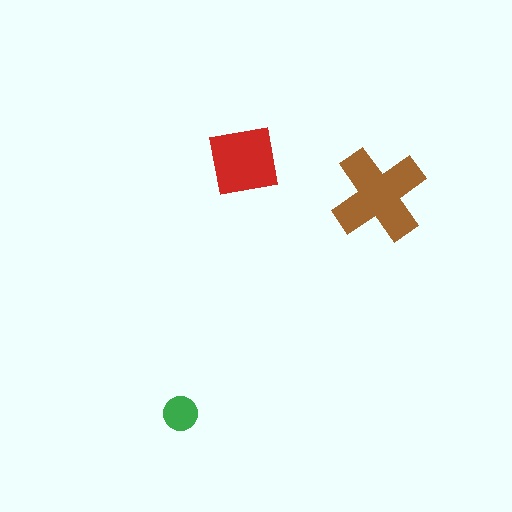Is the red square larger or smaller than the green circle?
Larger.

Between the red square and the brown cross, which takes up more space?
The brown cross.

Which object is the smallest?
The green circle.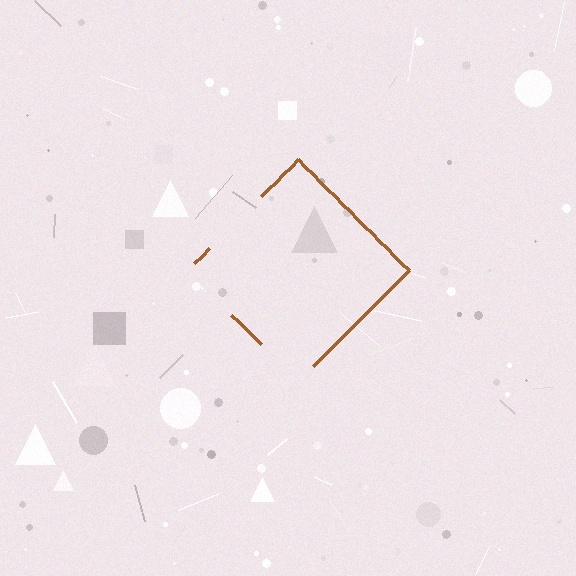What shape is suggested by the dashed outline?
The dashed outline suggests a diamond.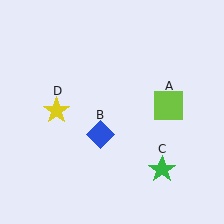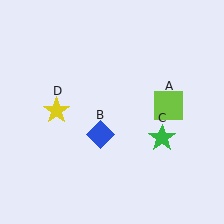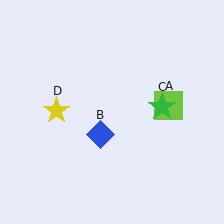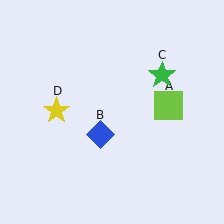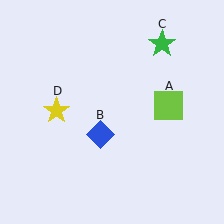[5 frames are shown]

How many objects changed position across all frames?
1 object changed position: green star (object C).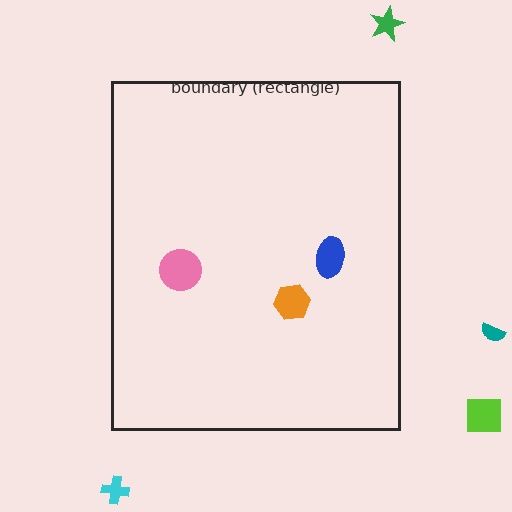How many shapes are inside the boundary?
3 inside, 4 outside.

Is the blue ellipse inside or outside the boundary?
Inside.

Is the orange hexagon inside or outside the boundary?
Inside.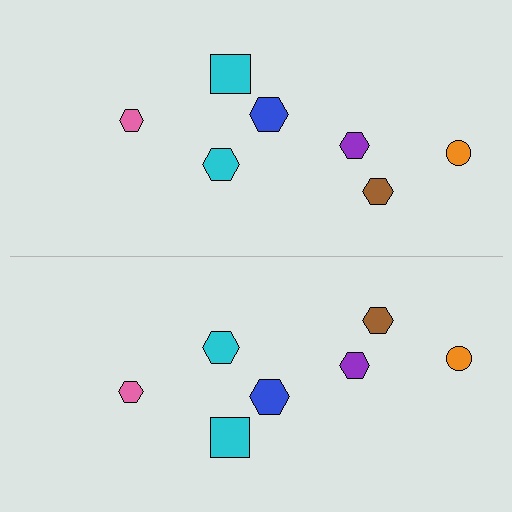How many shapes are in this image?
There are 14 shapes in this image.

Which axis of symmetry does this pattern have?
The pattern has a horizontal axis of symmetry running through the center of the image.